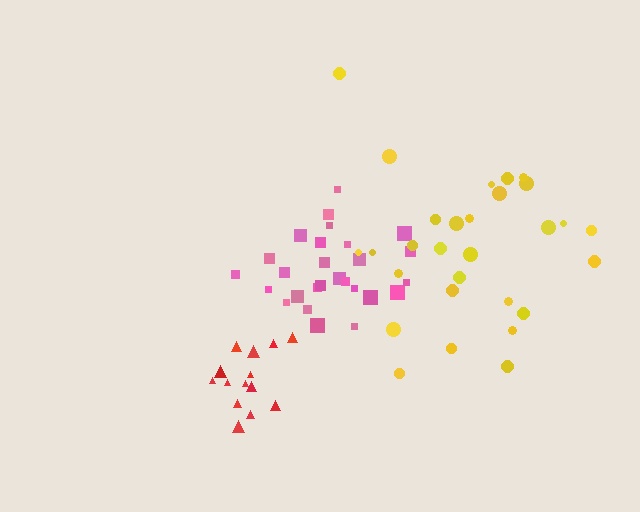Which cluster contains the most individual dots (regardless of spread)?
Yellow (29).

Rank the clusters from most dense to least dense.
red, pink, yellow.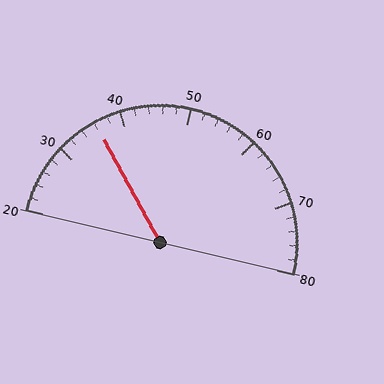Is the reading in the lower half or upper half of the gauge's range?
The reading is in the lower half of the range (20 to 80).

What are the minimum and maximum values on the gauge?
The gauge ranges from 20 to 80.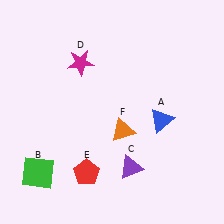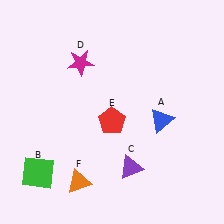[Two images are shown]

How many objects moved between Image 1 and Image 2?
2 objects moved between the two images.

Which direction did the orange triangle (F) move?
The orange triangle (F) moved down.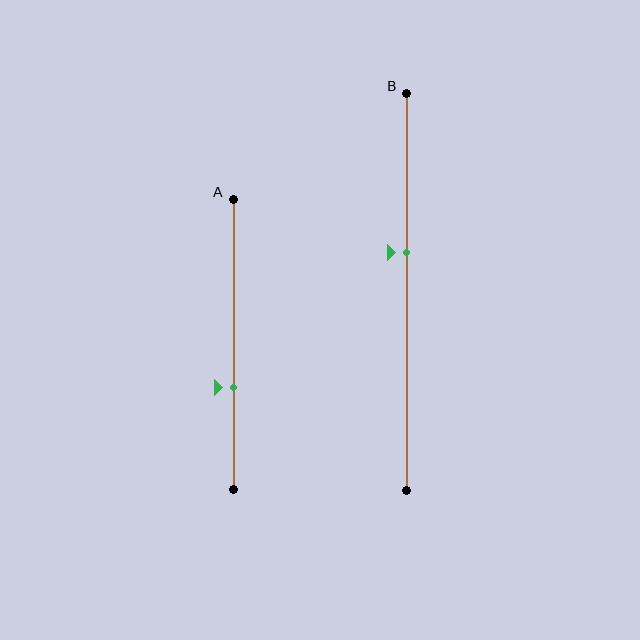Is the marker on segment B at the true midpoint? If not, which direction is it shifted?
No, the marker on segment B is shifted upward by about 10% of the segment length.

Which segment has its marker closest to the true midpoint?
Segment B has its marker closest to the true midpoint.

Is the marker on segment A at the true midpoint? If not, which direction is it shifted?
No, the marker on segment A is shifted downward by about 15% of the segment length.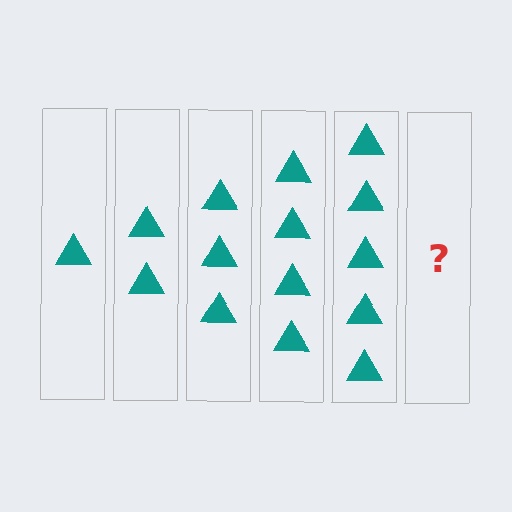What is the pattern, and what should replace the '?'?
The pattern is that each step adds one more triangle. The '?' should be 6 triangles.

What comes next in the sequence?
The next element should be 6 triangles.